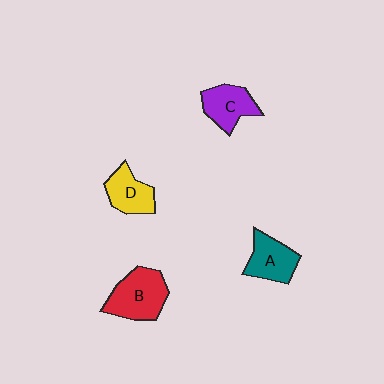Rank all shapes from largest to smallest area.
From largest to smallest: B (red), A (teal), C (purple), D (yellow).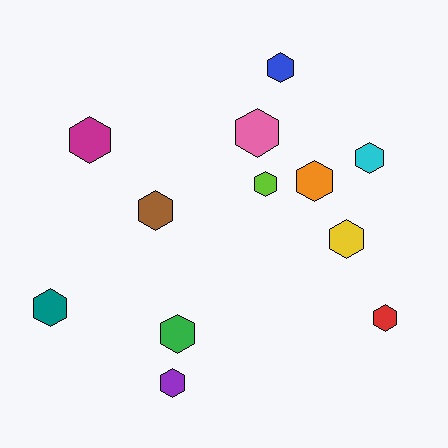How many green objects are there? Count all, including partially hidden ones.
There is 1 green object.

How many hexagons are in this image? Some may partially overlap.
There are 12 hexagons.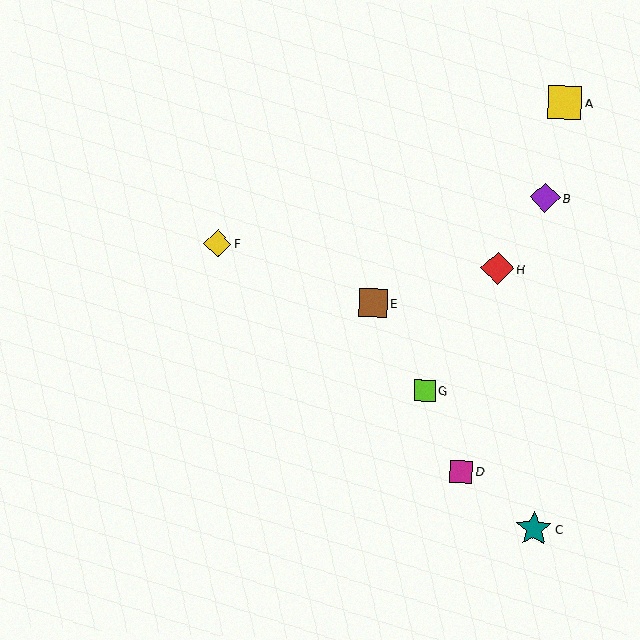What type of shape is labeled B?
Shape B is a purple diamond.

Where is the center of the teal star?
The center of the teal star is at (534, 529).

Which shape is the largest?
The teal star (labeled C) is the largest.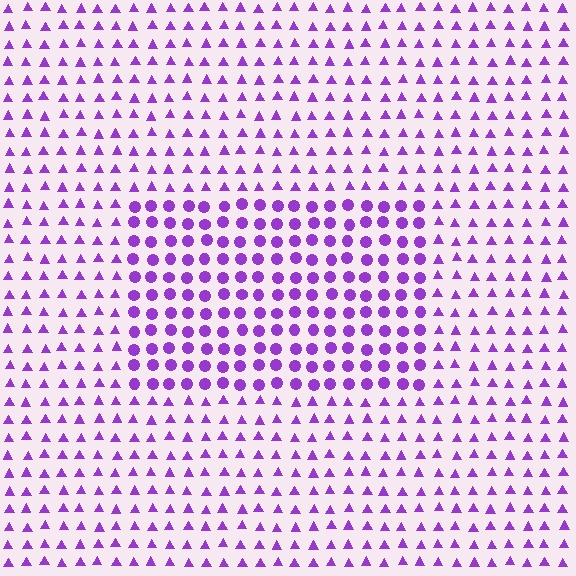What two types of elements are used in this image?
The image uses circles inside the rectangle region and triangles outside it.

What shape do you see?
I see a rectangle.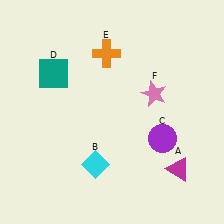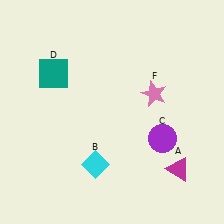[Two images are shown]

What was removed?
The orange cross (E) was removed in Image 2.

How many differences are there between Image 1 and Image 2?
There is 1 difference between the two images.